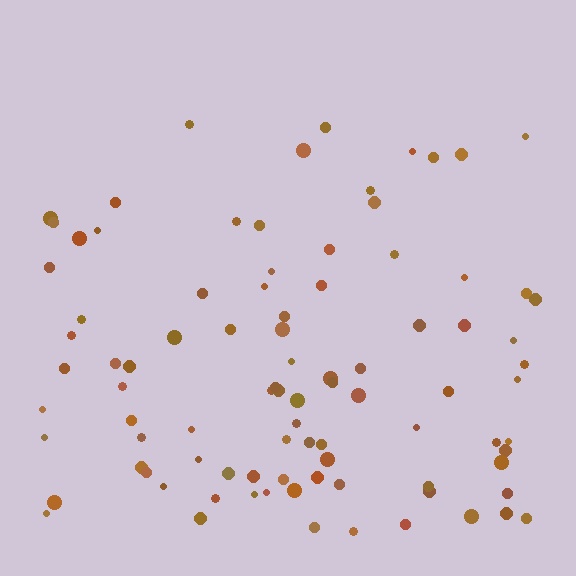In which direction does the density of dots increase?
From top to bottom, with the bottom side densest.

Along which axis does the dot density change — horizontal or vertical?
Vertical.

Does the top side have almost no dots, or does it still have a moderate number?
Still a moderate number, just noticeably fewer than the bottom.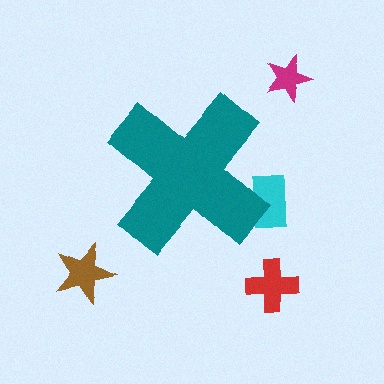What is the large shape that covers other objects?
A teal cross.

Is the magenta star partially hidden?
No, the magenta star is fully visible.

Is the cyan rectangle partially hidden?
Yes, the cyan rectangle is partially hidden behind the teal cross.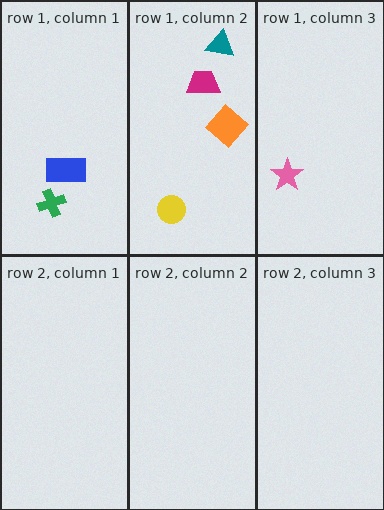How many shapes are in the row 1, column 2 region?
4.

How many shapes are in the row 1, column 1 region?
2.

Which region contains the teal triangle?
The row 1, column 2 region.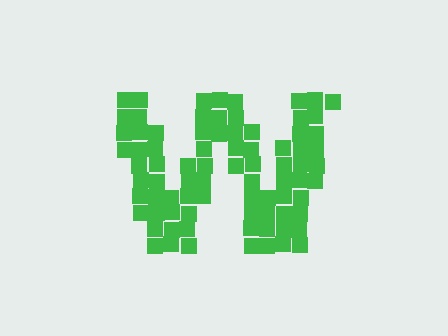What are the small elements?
The small elements are squares.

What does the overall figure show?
The overall figure shows the letter W.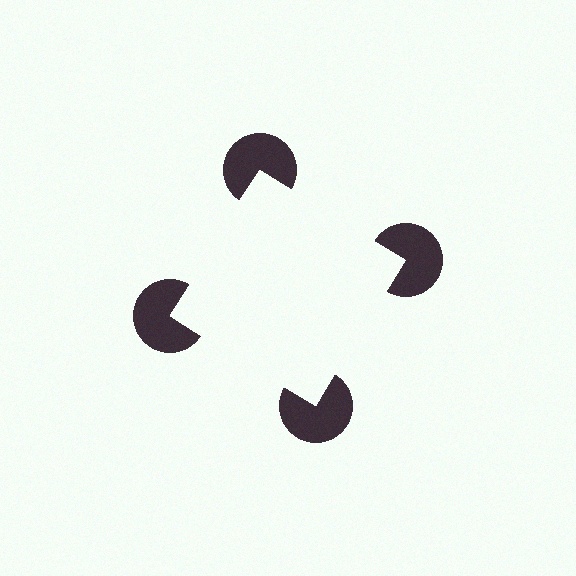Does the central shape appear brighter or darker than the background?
It typically appears slightly brighter than the background, even though no actual brightness change is drawn.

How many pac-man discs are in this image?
There are 4 — one at each vertex of the illusory square.